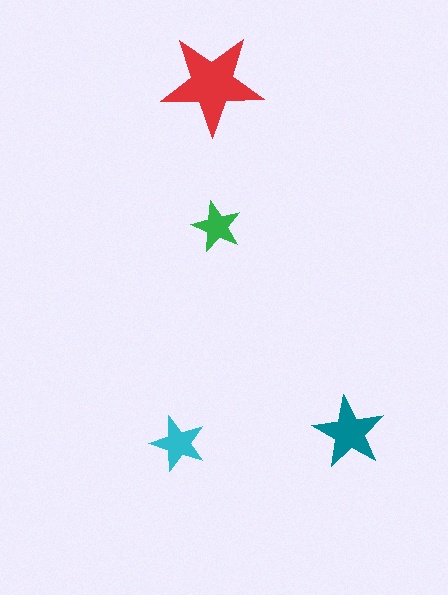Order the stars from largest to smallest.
the red one, the teal one, the cyan one, the green one.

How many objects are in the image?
There are 4 objects in the image.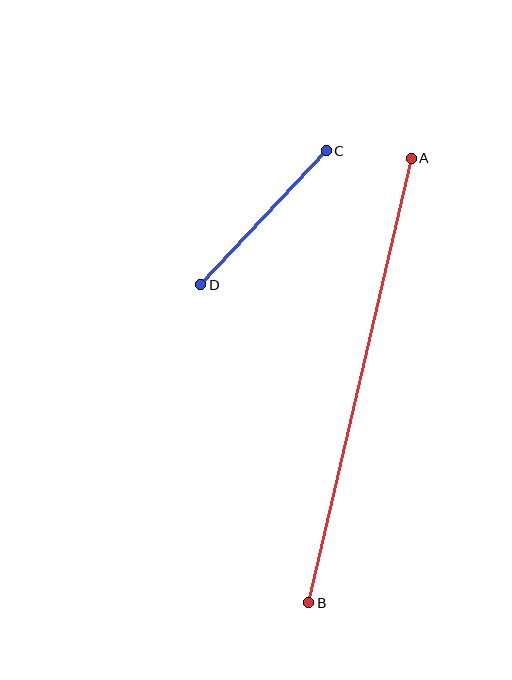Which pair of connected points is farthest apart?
Points A and B are farthest apart.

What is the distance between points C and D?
The distance is approximately 184 pixels.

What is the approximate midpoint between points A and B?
The midpoint is at approximately (360, 381) pixels.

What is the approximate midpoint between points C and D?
The midpoint is at approximately (263, 218) pixels.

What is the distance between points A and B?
The distance is approximately 456 pixels.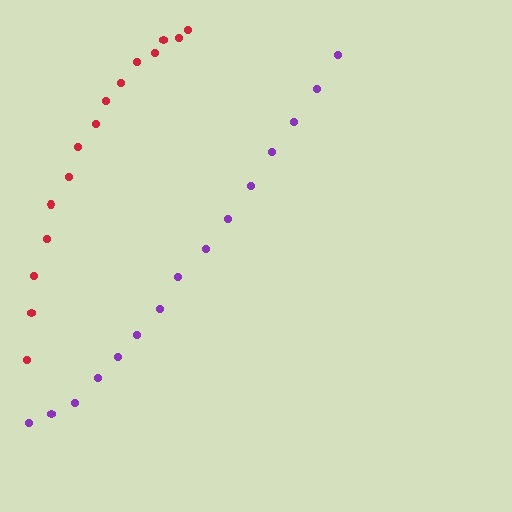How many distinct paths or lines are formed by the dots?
There are 2 distinct paths.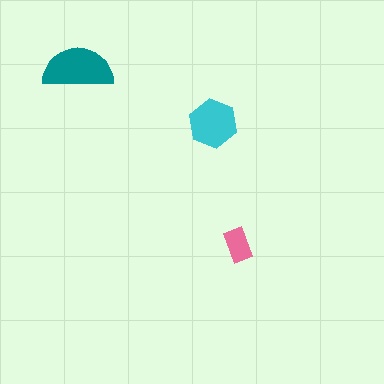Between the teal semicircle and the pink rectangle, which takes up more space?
The teal semicircle.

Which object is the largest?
The teal semicircle.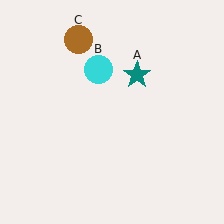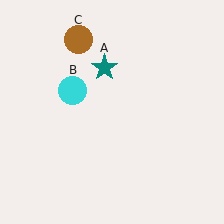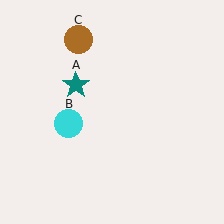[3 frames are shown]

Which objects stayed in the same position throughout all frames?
Brown circle (object C) remained stationary.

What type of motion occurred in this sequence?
The teal star (object A), cyan circle (object B) rotated counterclockwise around the center of the scene.